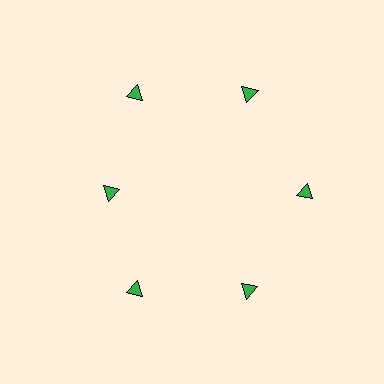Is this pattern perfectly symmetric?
No. The 6 green triangles are arranged in a ring, but one element near the 9 o'clock position is pulled inward toward the center, breaking the 6-fold rotational symmetry.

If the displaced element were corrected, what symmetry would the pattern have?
It would have 6-fold rotational symmetry — the pattern would map onto itself every 60 degrees.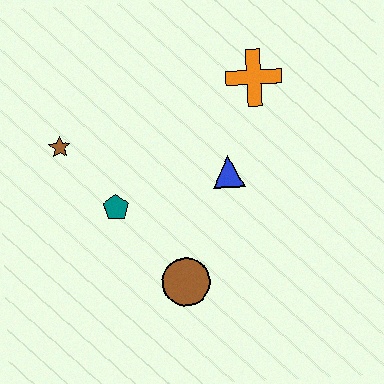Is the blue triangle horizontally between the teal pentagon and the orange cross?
Yes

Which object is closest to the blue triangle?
The orange cross is closest to the blue triangle.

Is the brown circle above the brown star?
No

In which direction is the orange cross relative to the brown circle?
The orange cross is above the brown circle.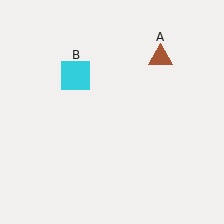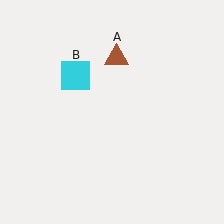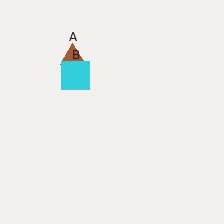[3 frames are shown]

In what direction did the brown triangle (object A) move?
The brown triangle (object A) moved left.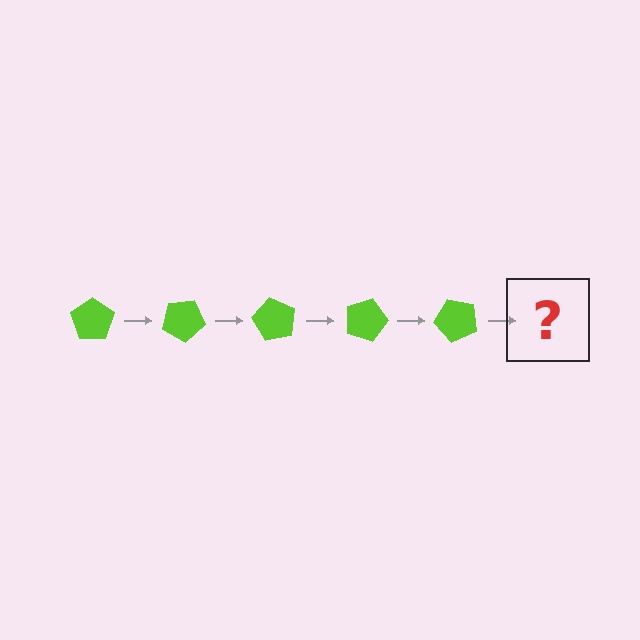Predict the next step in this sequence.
The next step is a lime pentagon rotated 150 degrees.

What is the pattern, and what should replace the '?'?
The pattern is that the pentagon rotates 30 degrees each step. The '?' should be a lime pentagon rotated 150 degrees.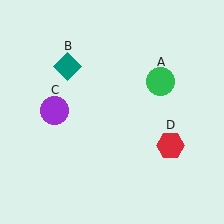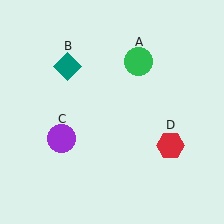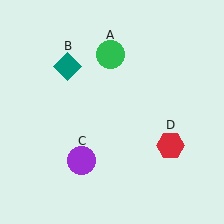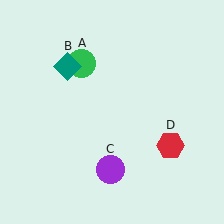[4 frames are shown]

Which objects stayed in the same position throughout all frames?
Teal diamond (object B) and red hexagon (object D) remained stationary.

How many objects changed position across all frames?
2 objects changed position: green circle (object A), purple circle (object C).